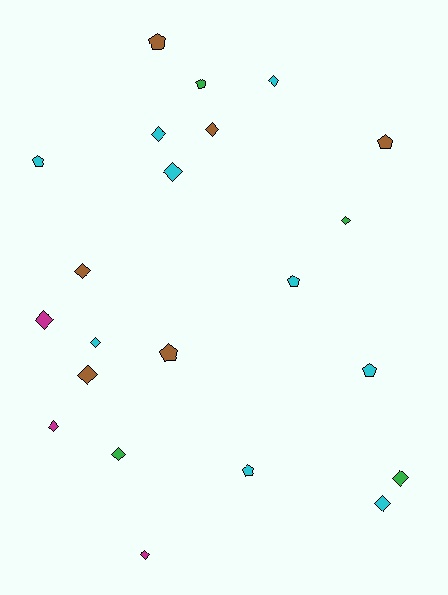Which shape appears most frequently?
Diamond, with 14 objects.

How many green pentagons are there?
There is 1 green pentagon.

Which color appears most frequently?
Cyan, with 9 objects.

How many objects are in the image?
There are 22 objects.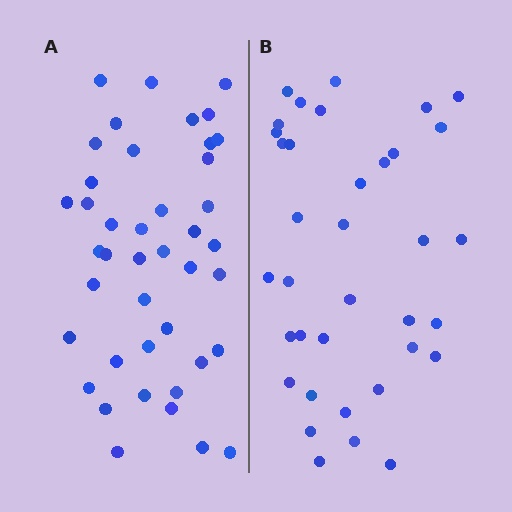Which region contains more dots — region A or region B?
Region A (the left region) has more dots.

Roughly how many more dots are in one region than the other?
Region A has about 6 more dots than region B.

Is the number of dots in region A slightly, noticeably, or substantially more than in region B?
Region A has only slightly more — the two regions are fairly close. The ratio is roughly 1.2 to 1.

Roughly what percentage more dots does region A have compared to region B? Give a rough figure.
About 15% more.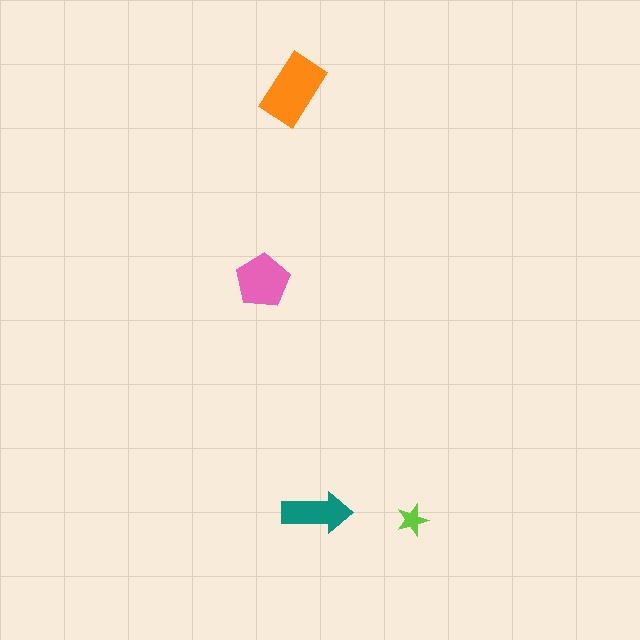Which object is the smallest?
The lime star.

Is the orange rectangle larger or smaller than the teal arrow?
Larger.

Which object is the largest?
The orange rectangle.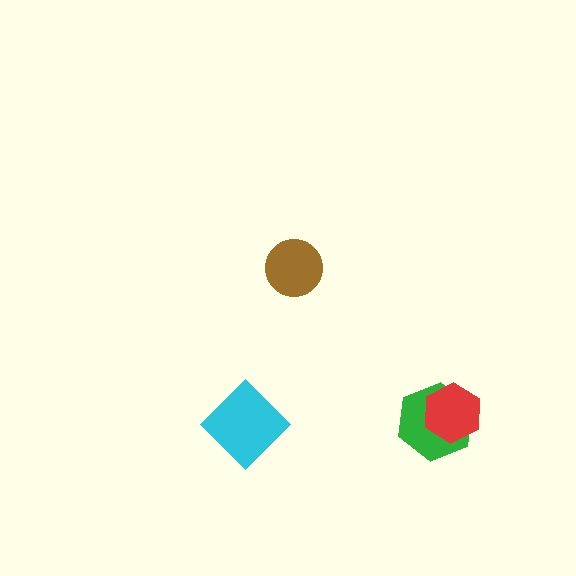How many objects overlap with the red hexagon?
1 object overlaps with the red hexagon.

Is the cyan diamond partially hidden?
No, no other shape covers it.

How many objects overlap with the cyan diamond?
0 objects overlap with the cyan diamond.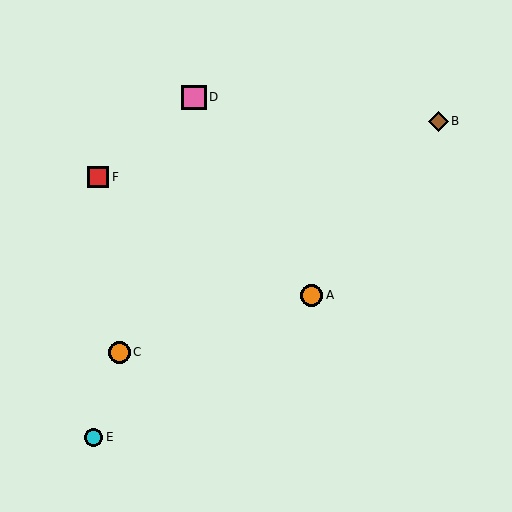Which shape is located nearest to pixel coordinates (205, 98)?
The pink square (labeled D) at (194, 97) is nearest to that location.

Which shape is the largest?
The pink square (labeled D) is the largest.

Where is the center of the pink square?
The center of the pink square is at (194, 97).